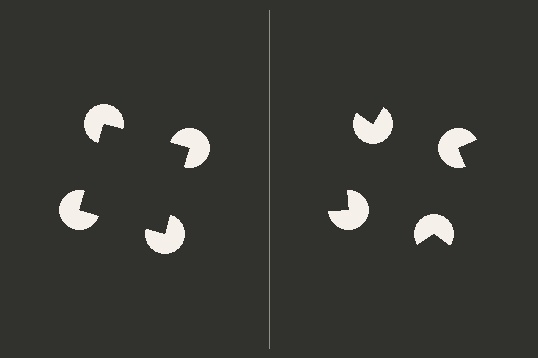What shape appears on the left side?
An illusory square.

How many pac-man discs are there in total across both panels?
8 — 4 on each side.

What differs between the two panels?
The pac-man discs are positioned identically on both sides; only the wedge orientations differ. On the left they align to a square; on the right they are misaligned.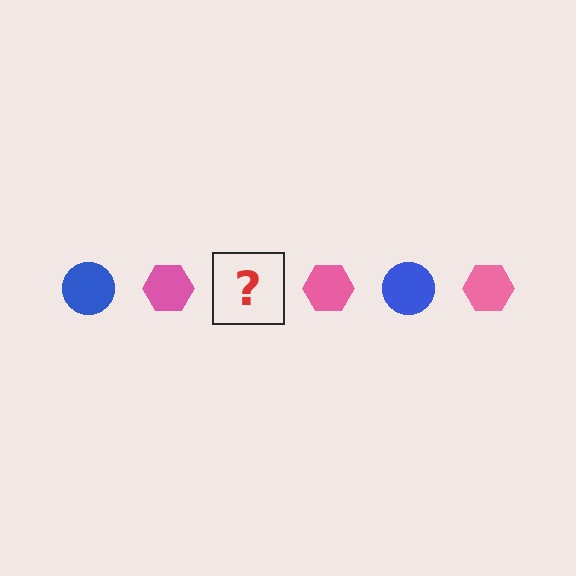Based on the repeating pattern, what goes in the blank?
The blank should be a blue circle.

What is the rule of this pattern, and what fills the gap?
The rule is that the pattern alternates between blue circle and pink hexagon. The gap should be filled with a blue circle.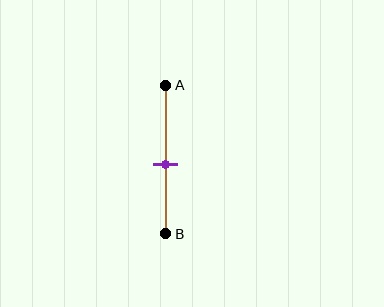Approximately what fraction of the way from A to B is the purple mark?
The purple mark is approximately 55% of the way from A to B.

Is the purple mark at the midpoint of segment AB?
No, the mark is at about 55% from A, not at the 50% midpoint.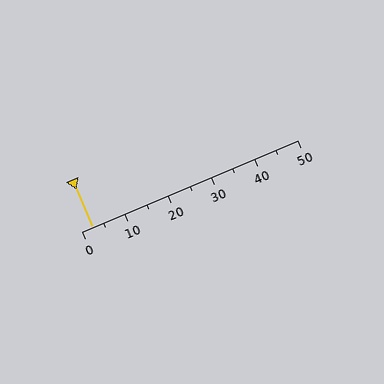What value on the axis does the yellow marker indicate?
The marker indicates approximately 2.5.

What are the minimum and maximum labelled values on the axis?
The axis runs from 0 to 50.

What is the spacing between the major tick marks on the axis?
The major ticks are spaced 10 apart.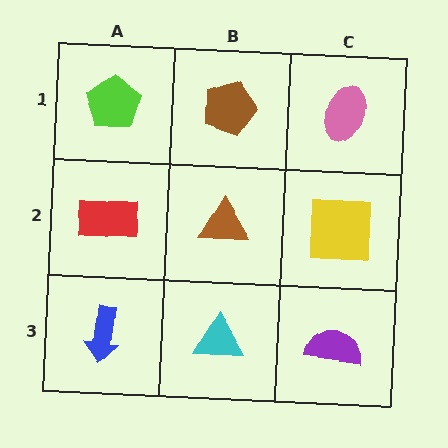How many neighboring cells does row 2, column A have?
3.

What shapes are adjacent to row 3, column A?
A red rectangle (row 2, column A), a cyan triangle (row 3, column B).